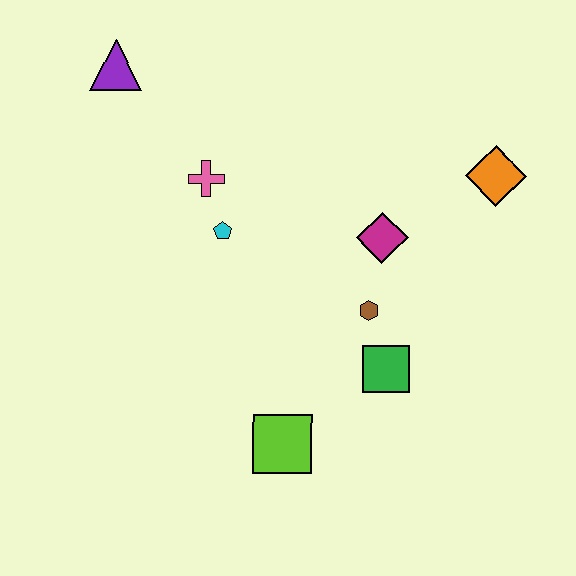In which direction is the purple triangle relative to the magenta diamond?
The purple triangle is to the left of the magenta diamond.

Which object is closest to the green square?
The brown hexagon is closest to the green square.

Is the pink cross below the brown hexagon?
No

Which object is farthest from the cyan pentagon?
The orange diamond is farthest from the cyan pentagon.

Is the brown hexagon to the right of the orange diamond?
No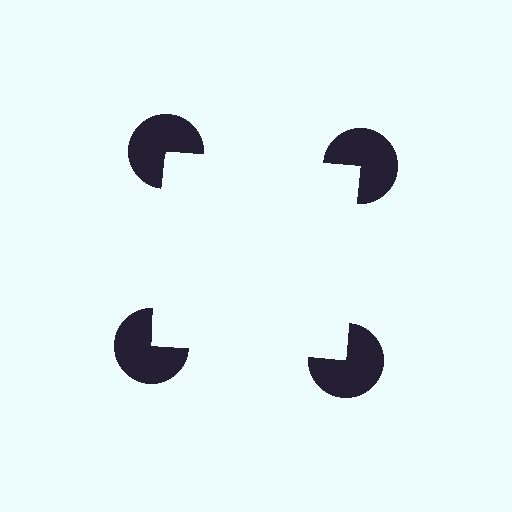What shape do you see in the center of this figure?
An illusory square — its edges are inferred from the aligned wedge cuts in the pac-man discs, not physically drawn.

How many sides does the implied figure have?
4 sides.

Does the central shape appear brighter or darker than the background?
It typically appears slightly brighter than the background, even though no actual brightness change is drawn.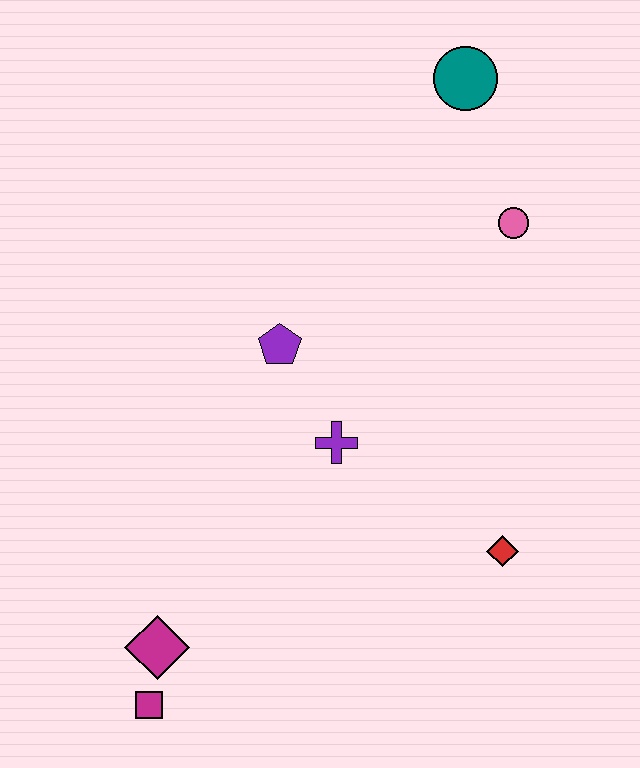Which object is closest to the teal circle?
The pink circle is closest to the teal circle.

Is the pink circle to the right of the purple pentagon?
Yes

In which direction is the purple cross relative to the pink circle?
The purple cross is below the pink circle.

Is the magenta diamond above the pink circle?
No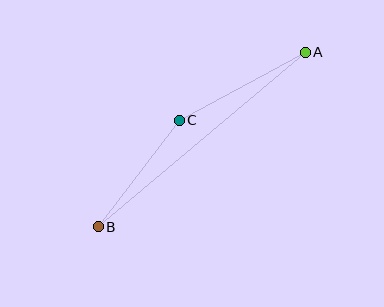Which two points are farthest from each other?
Points A and B are farthest from each other.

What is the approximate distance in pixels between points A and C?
The distance between A and C is approximately 143 pixels.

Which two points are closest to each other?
Points B and C are closest to each other.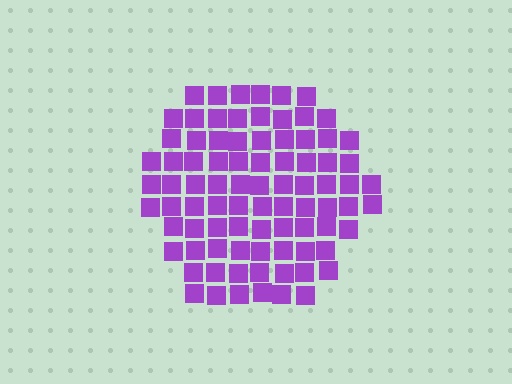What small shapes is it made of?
It is made of small squares.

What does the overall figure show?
The overall figure shows a hexagon.